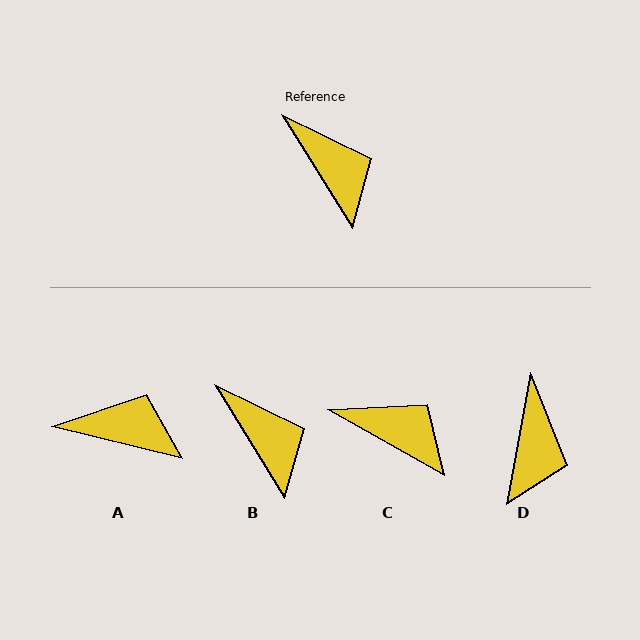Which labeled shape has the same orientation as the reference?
B.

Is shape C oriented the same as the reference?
No, it is off by about 29 degrees.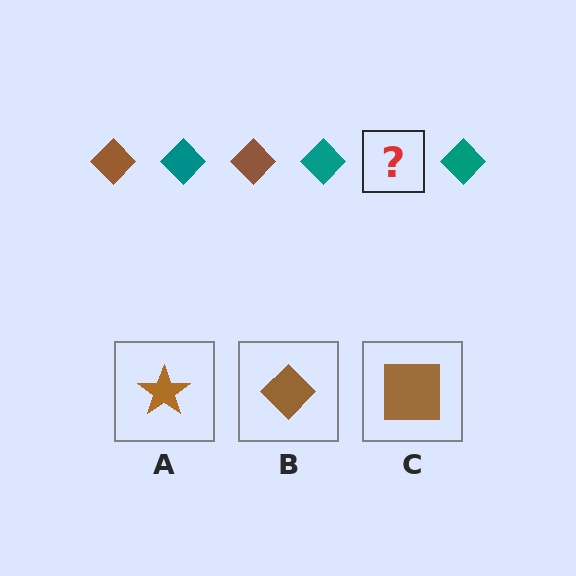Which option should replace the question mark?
Option B.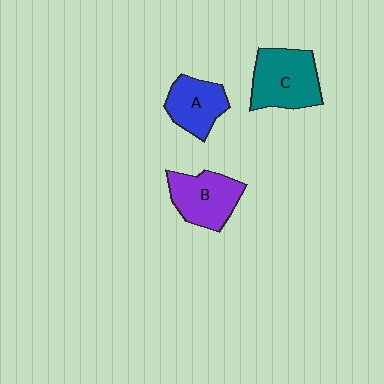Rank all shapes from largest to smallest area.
From largest to smallest: C (teal), B (purple), A (blue).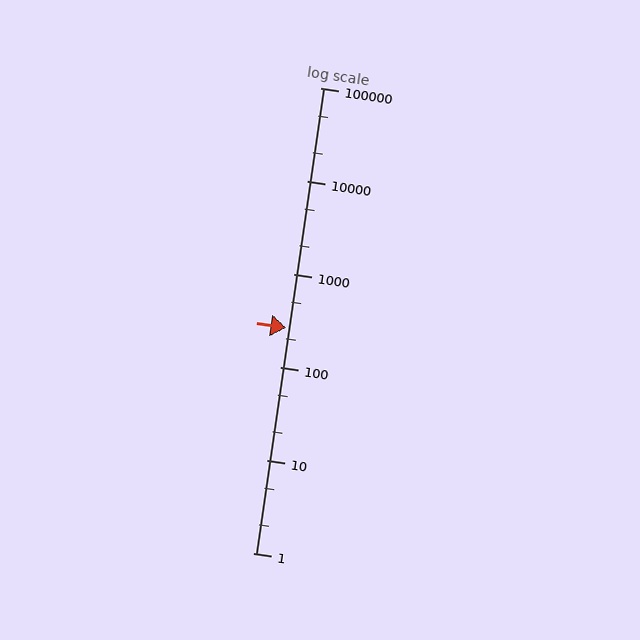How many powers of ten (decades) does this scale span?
The scale spans 5 decades, from 1 to 100000.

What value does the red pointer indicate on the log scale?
The pointer indicates approximately 260.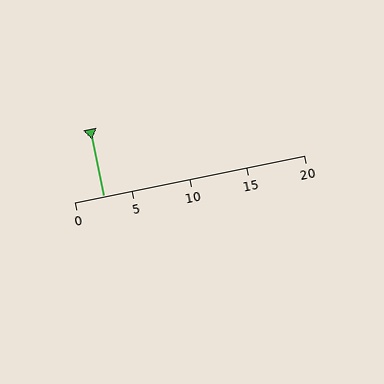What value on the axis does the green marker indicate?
The marker indicates approximately 2.5.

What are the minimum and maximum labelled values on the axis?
The axis runs from 0 to 20.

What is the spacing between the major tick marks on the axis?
The major ticks are spaced 5 apart.